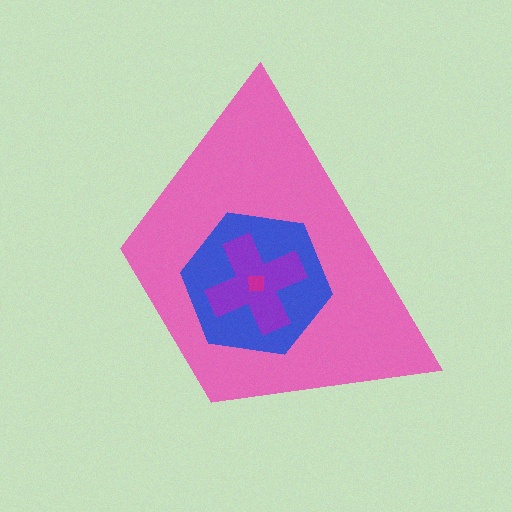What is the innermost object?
The magenta square.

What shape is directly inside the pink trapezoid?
The blue hexagon.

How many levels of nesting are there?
4.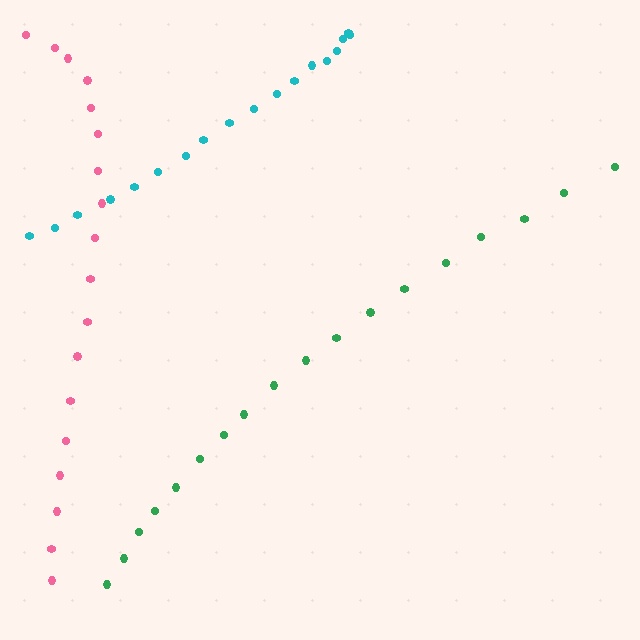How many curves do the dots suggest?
There are 3 distinct paths.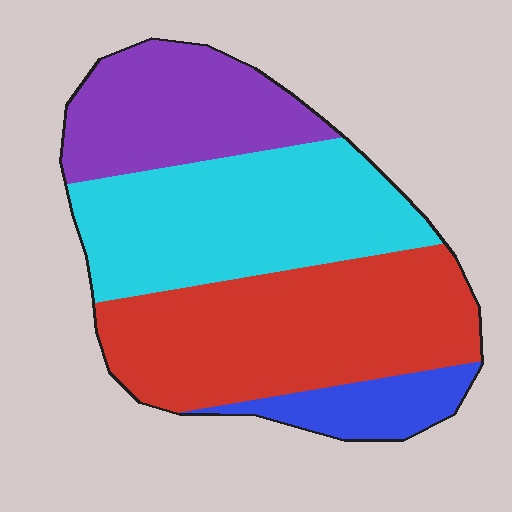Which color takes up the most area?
Red, at roughly 35%.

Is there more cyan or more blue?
Cyan.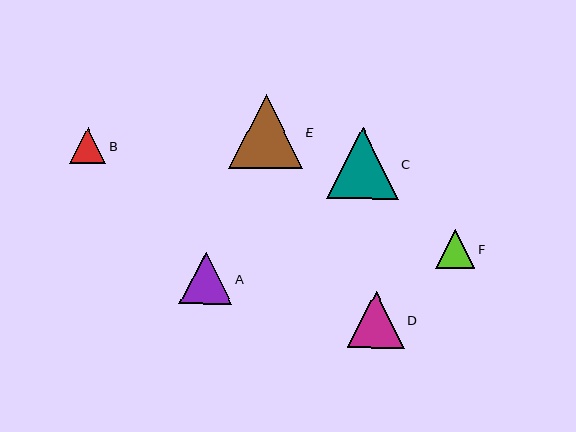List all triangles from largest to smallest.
From largest to smallest: E, C, D, A, F, B.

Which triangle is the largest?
Triangle E is the largest with a size of approximately 74 pixels.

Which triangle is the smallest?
Triangle B is the smallest with a size of approximately 36 pixels.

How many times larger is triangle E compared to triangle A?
Triangle E is approximately 1.4 times the size of triangle A.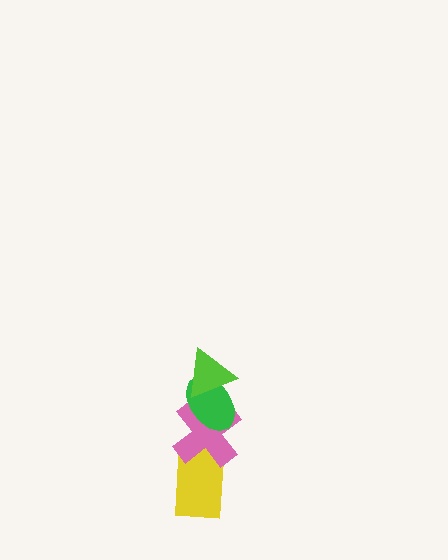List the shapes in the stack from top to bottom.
From top to bottom: the lime triangle, the green ellipse, the pink cross, the yellow rectangle.